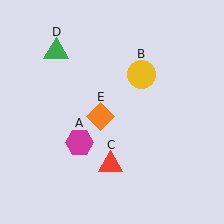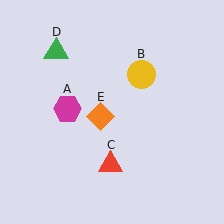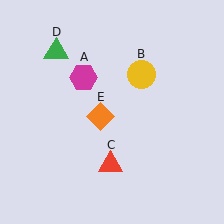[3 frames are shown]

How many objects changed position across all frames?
1 object changed position: magenta hexagon (object A).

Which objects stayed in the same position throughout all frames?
Yellow circle (object B) and red triangle (object C) and green triangle (object D) and orange diamond (object E) remained stationary.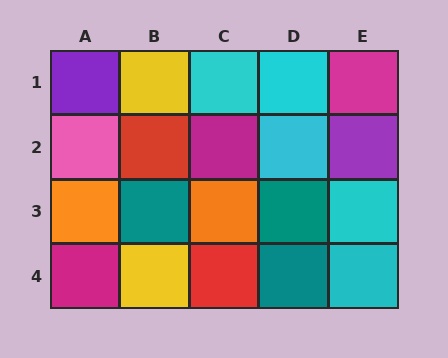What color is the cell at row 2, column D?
Cyan.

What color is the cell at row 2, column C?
Magenta.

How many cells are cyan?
5 cells are cyan.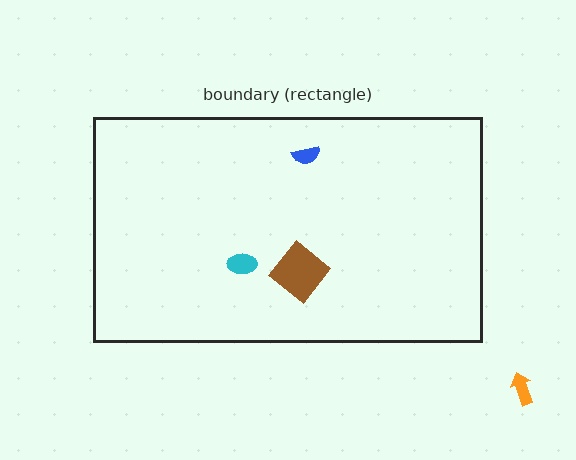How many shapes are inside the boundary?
3 inside, 1 outside.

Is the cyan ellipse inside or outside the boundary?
Inside.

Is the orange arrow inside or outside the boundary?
Outside.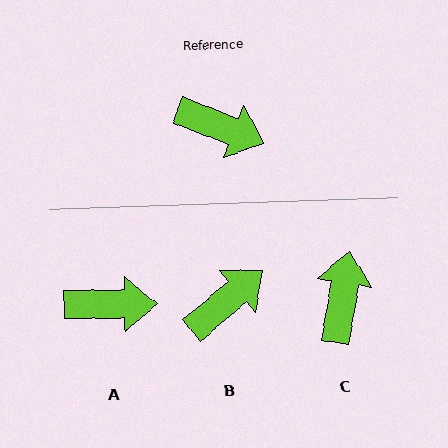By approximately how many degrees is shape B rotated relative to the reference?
Approximately 61 degrees counter-clockwise.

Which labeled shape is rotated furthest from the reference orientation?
C, about 102 degrees away.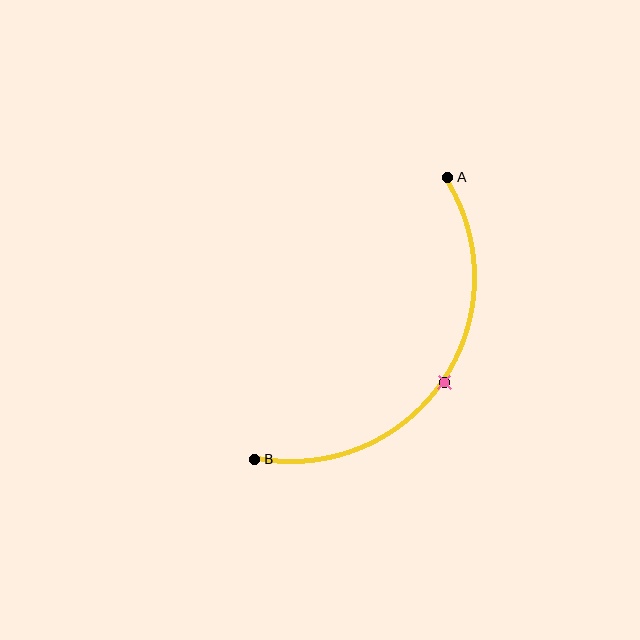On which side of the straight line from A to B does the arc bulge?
The arc bulges below and to the right of the straight line connecting A and B.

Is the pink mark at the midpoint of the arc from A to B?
Yes. The pink mark lies on the arc at equal arc-length from both A and B — it is the arc midpoint.